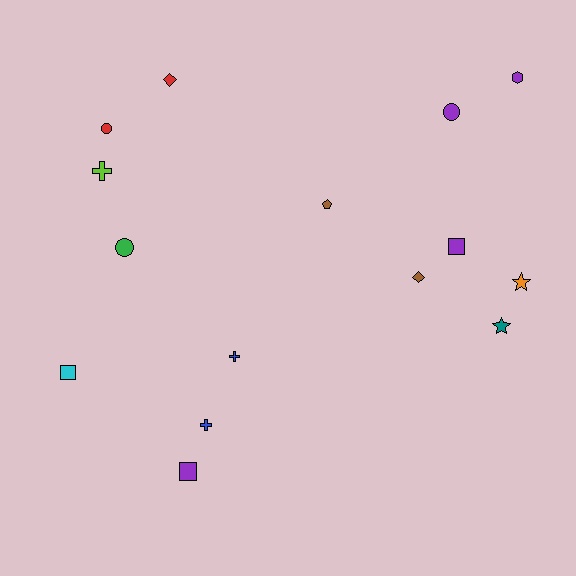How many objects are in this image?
There are 15 objects.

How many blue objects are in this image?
There are 2 blue objects.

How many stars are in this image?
There are 2 stars.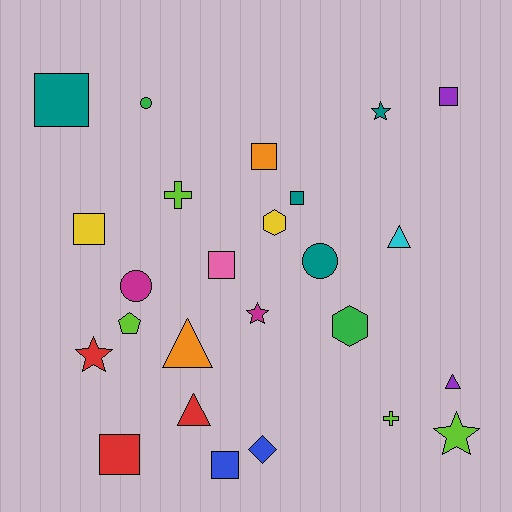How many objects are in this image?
There are 25 objects.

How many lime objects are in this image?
There are 4 lime objects.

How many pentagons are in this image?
There is 1 pentagon.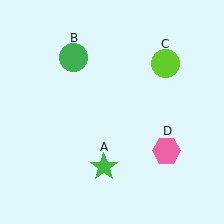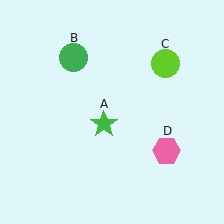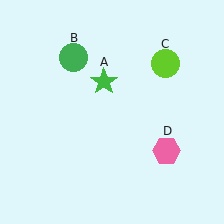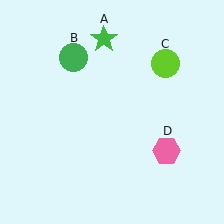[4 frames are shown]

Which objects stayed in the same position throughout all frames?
Green circle (object B) and lime circle (object C) and pink hexagon (object D) remained stationary.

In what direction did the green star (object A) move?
The green star (object A) moved up.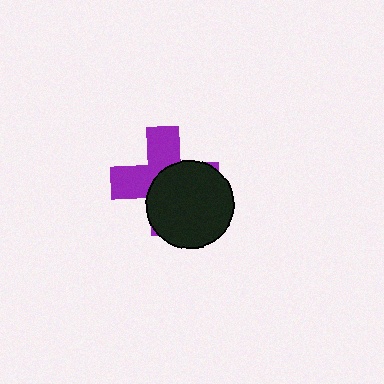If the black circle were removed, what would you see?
You would see the complete purple cross.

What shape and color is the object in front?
The object in front is a black circle.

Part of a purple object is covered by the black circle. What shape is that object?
It is a cross.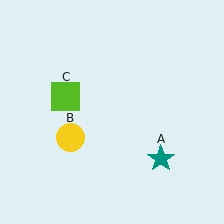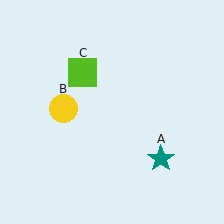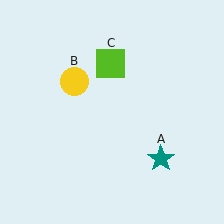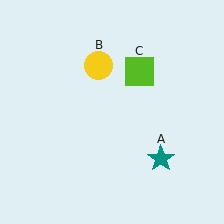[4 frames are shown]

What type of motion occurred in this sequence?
The yellow circle (object B), lime square (object C) rotated clockwise around the center of the scene.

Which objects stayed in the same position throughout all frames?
Teal star (object A) remained stationary.